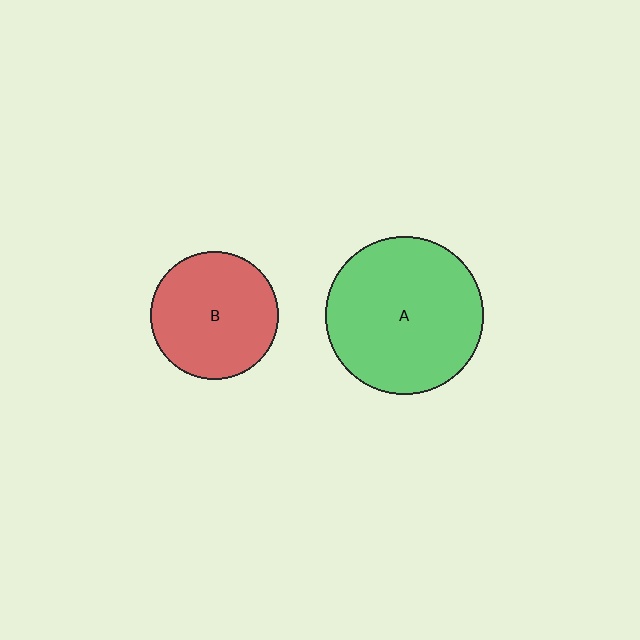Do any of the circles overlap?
No, none of the circles overlap.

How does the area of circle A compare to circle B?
Approximately 1.5 times.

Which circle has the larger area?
Circle A (green).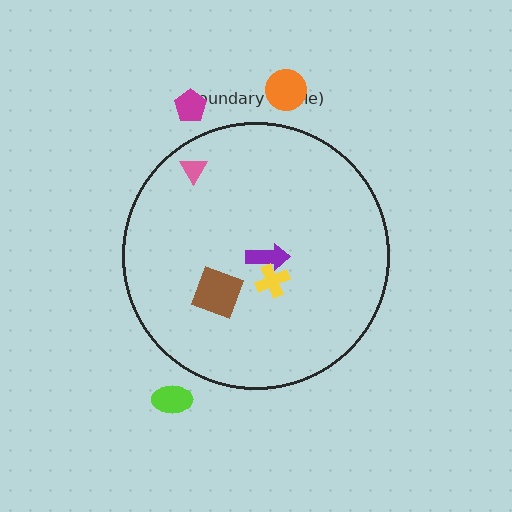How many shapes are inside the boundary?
4 inside, 3 outside.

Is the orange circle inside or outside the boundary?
Outside.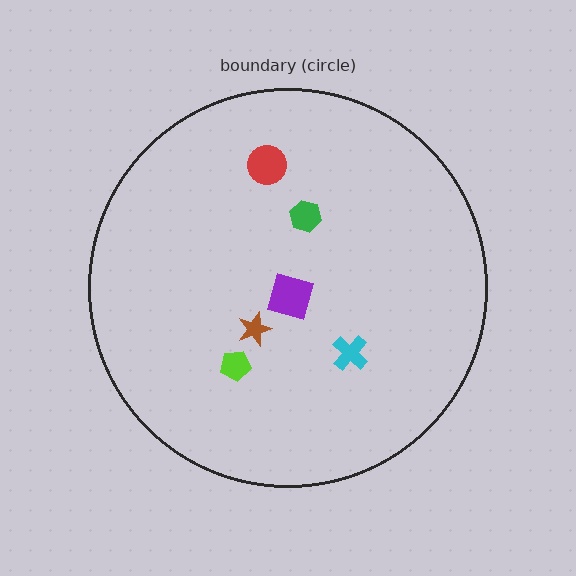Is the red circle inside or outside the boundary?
Inside.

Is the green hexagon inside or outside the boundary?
Inside.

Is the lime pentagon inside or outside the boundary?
Inside.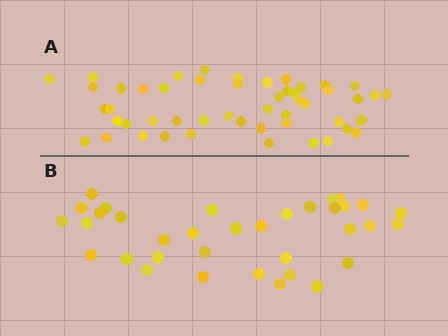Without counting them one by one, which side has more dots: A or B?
Region A (the top region) has more dots.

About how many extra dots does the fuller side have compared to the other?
Region A has approximately 15 more dots than region B.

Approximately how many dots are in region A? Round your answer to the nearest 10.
About 50 dots.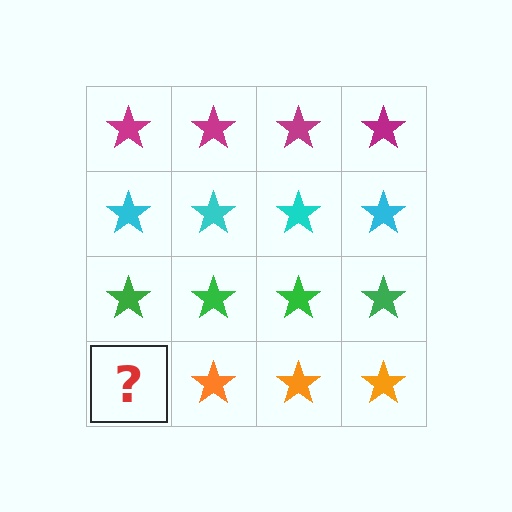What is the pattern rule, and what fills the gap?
The rule is that each row has a consistent color. The gap should be filled with an orange star.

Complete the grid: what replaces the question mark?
The question mark should be replaced with an orange star.